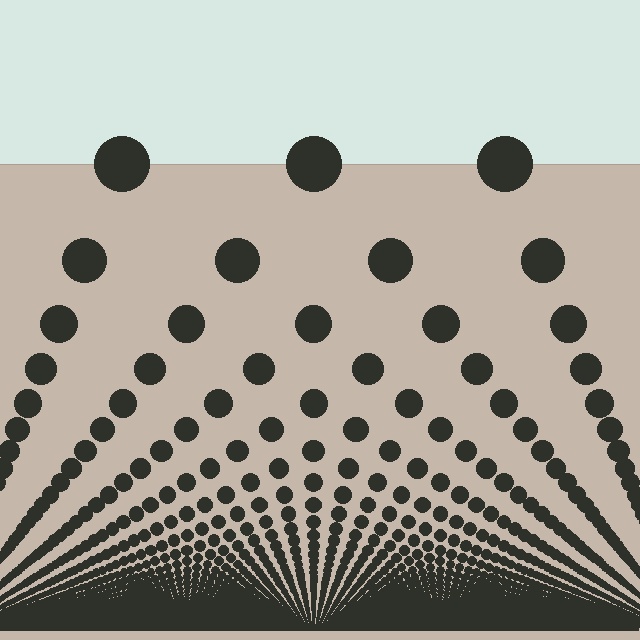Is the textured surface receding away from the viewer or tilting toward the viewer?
The surface appears to tilt toward the viewer. Texture elements get larger and sparser toward the top.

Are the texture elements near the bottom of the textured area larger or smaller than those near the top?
Smaller. The gradient is inverted — elements near the bottom are smaller and denser.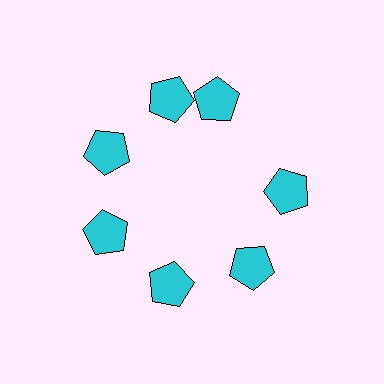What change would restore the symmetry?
The symmetry would be restored by rotating it back into even spacing with its neighbors so that all 7 pentagons sit at equal angles and equal distance from the center.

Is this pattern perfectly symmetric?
No. The 7 cyan pentagons are arranged in a ring, but one element near the 1 o'clock position is rotated out of alignment along the ring, breaking the 7-fold rotational symmetry.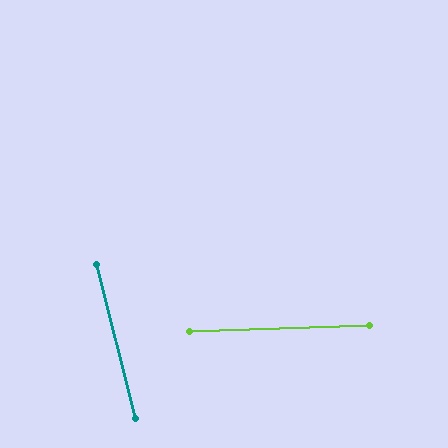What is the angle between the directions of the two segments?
Approximately 78 degrees.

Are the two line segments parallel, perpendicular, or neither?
Neither parallel nor perpendicular — they differ by about 78°.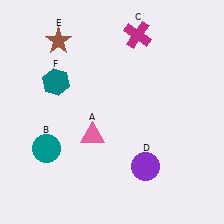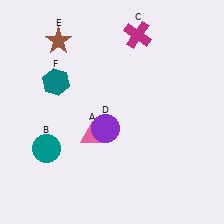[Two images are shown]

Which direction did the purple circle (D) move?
The purple circle (D) moved left.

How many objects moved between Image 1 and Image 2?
1 object moved between the two images.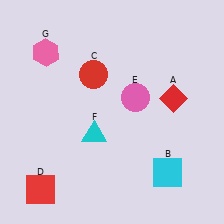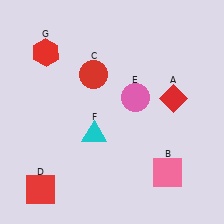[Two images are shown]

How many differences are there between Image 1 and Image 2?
There are 2 differences between the two images.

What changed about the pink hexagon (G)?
In Image 1, G is pink. In Image 2, it changed to red.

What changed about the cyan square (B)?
In Image 1, B is cyan. In Image 2, it changed to pink.